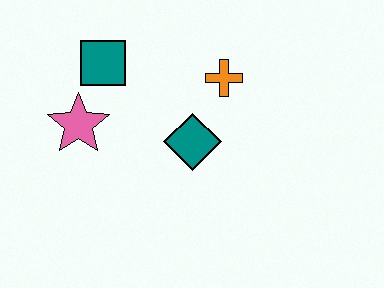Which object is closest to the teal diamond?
The orange cross is closest to the teal diamond.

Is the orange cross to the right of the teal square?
Yes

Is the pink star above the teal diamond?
Yes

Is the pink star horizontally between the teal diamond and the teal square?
No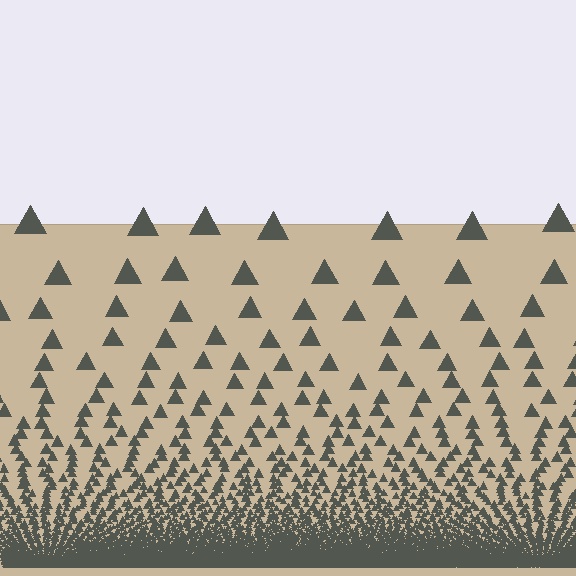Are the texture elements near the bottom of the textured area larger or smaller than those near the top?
Smaller. The gradient is inverted — elements near the bottom are smaller and denser.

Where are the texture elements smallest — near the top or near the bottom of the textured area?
Near the bottom.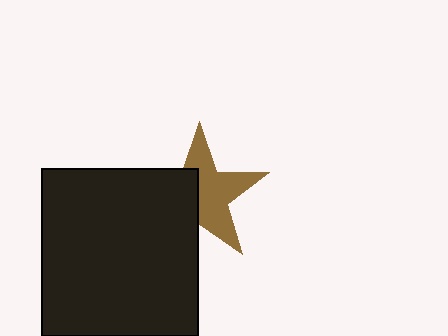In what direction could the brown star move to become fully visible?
The brown star could move right. That would shift it out from behind the black rectangle entirely.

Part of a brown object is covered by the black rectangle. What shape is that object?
It is a star.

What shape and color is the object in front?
The object in front is a black rectangle.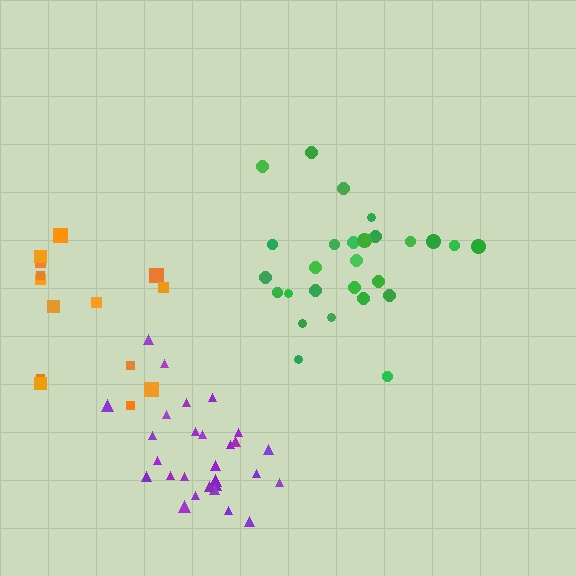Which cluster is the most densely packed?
Purple.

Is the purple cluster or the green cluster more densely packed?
Purple.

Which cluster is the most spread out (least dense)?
Orange.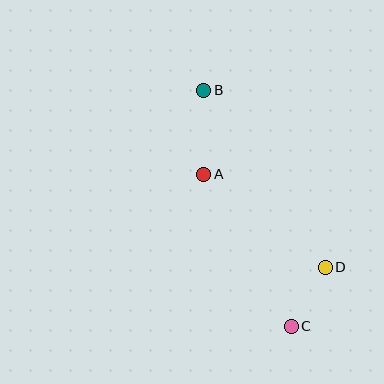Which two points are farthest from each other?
Points B and C are farthest from each other.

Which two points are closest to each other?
Points C and D are closest to each other.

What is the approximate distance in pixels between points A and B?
The distance between A and B is approximately 84 pixels.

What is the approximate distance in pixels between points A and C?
The distance between A and C is approximately 175 pixels.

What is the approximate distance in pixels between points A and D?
The distance between A and D is approximately 153 pixels.